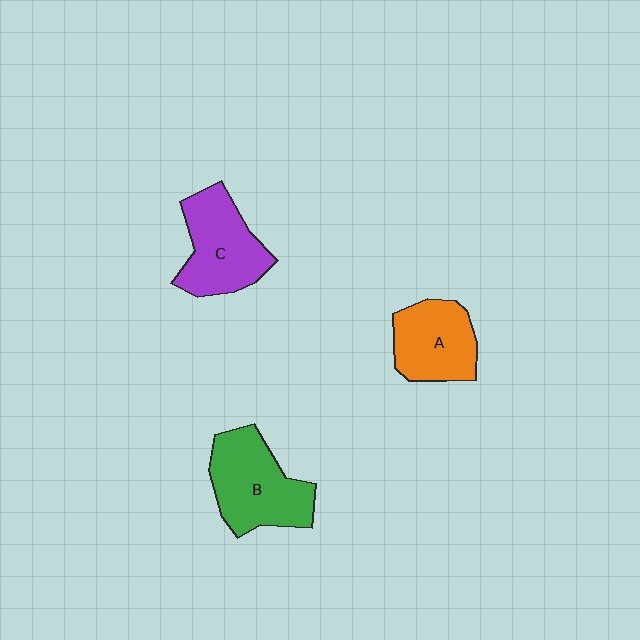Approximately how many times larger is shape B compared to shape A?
Approximately 1.3 times.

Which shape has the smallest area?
Shape A (orange).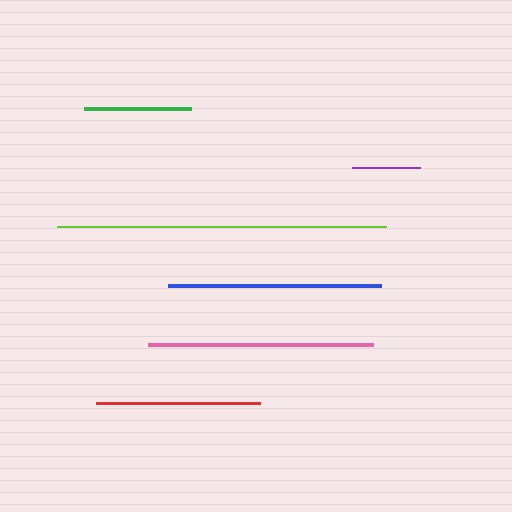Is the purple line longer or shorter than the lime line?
The lime line is longer than the purple line.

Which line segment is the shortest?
The purple line is the shortest at approximately 68 pixels.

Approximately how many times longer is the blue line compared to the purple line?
The blue line is approximately 3.1 times the length of the purple line.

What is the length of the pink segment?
The pink segment is approximately 225 pixels long.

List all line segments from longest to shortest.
From longest to shortest: lime, pink, blue, red, green, purple.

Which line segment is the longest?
The lime line is the longest at approximately 329 pixels.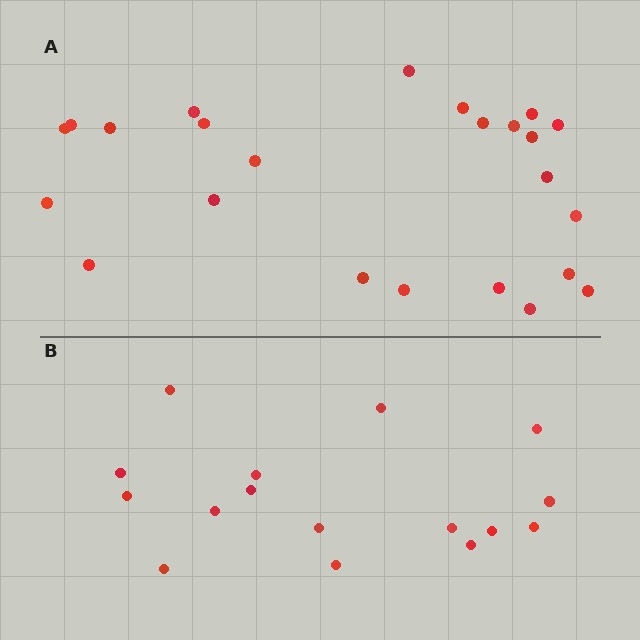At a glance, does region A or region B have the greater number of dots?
Region A (the top region) has more dots.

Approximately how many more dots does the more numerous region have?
Region A has roughly 8 or so more dots than region B.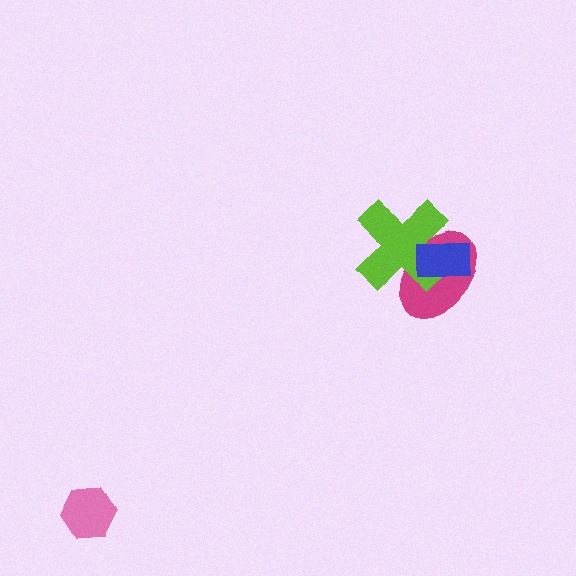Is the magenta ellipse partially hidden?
Yes, it is partially covered by another shape.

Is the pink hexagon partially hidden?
No, no other shape covers it.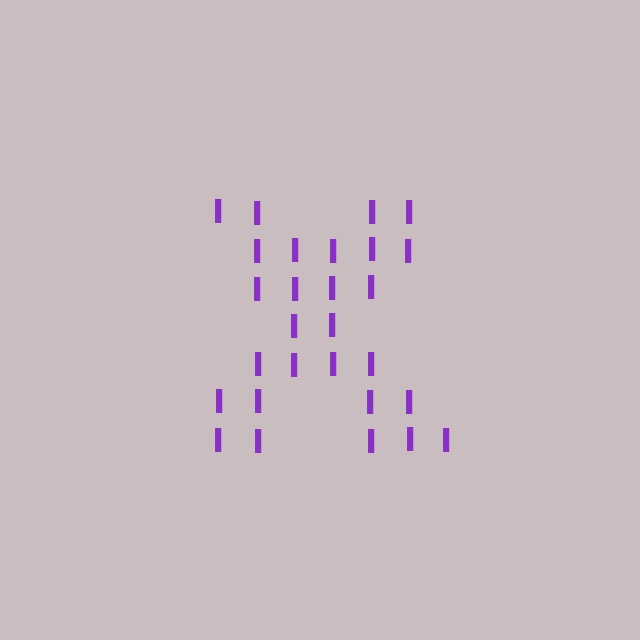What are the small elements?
The small elements are letter I's.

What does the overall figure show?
The overall figure shows the letter X.